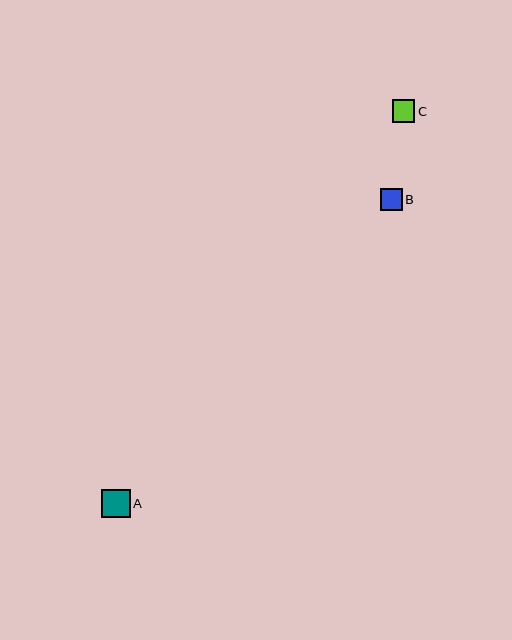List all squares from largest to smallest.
From largest to smallest: A, C, B.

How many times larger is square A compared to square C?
Square A is approximately 1.3 times the size of square C.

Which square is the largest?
Square A is the largest with a size of approximately 29 pixels.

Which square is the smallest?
Square B is the smallest with a size of approximately 22 pixels.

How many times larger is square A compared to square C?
Square A is approximately 1.3 times the size of square C.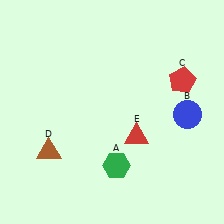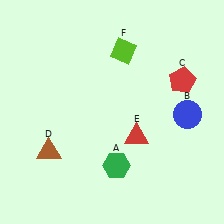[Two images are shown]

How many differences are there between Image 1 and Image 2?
There is 1 difference between the two images.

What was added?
A lime diamond (F) was added in Image 2.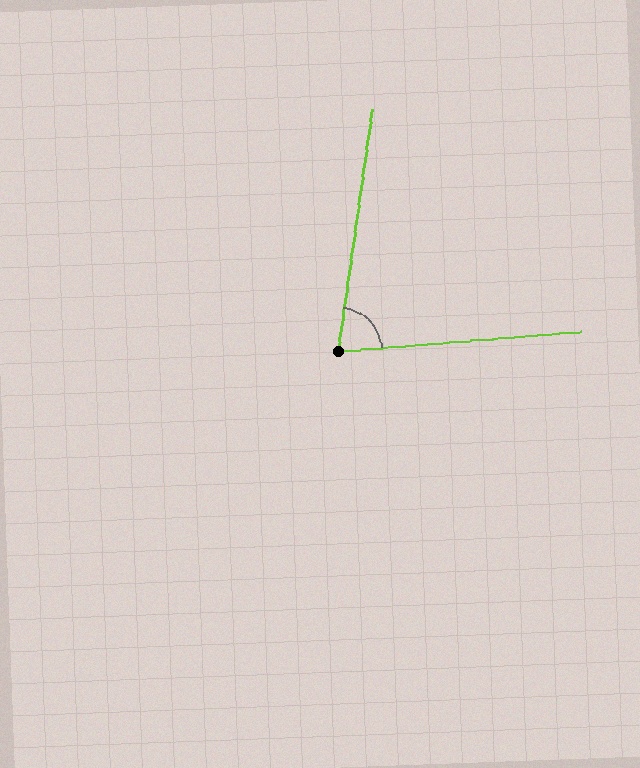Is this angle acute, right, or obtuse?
It is acute.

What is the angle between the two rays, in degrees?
Approximately 77 degrees.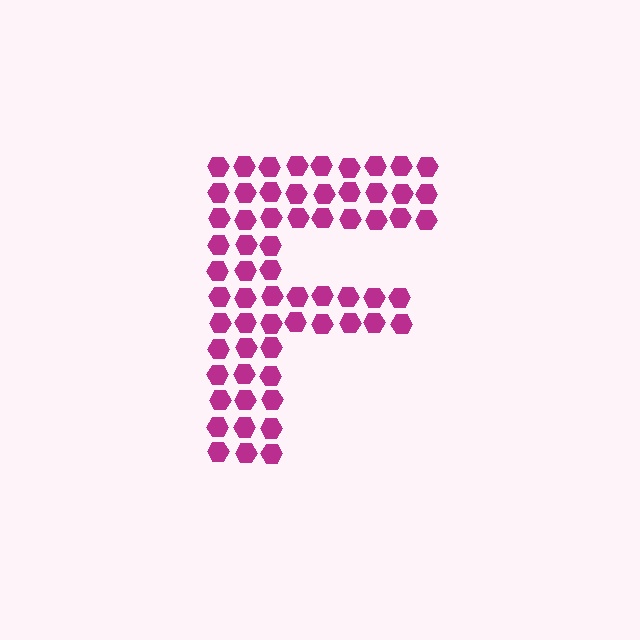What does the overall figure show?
The overall figure shows the letter F.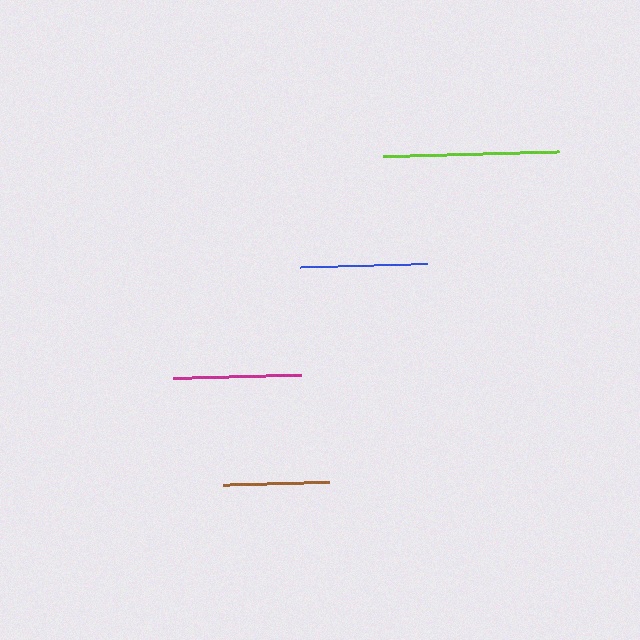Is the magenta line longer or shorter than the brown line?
The magenta line is longer than the brown line.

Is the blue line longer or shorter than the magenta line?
The magenta line is longer than the blue line.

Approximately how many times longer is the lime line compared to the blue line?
The lime line is approximately 1.4 times the length of the blue line.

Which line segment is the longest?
The lime line is the longest at approximately 175 pixels.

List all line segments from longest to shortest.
From longest to shortest: lime, magenta, blue, brown.